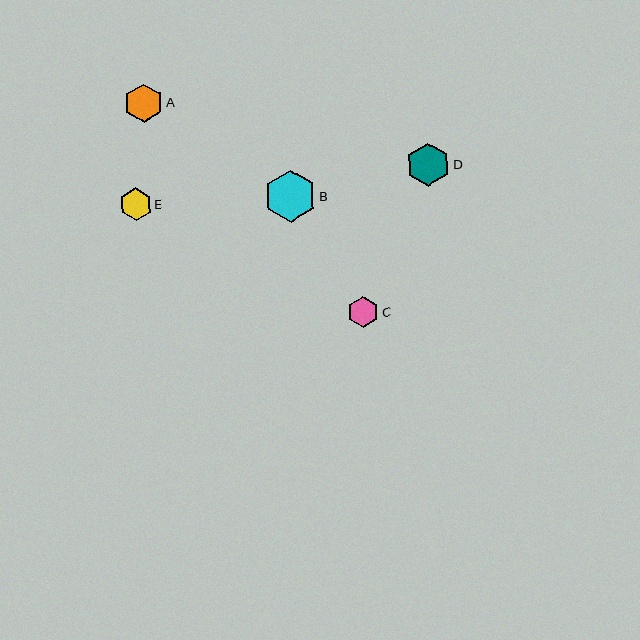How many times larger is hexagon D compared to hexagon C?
Hexagon D is approximately 1.3 times the size of hexagon C.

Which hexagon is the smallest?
Hexagon C is the smallest with a size of approximately 32 pixels.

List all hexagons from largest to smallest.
From largest to smallest: B, D, A, E, C.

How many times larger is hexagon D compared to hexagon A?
Hexagon D is approximately 1.1 times the size of hexagon A.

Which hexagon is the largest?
Hexagon B is the largest with a size of approximately 51 pixels.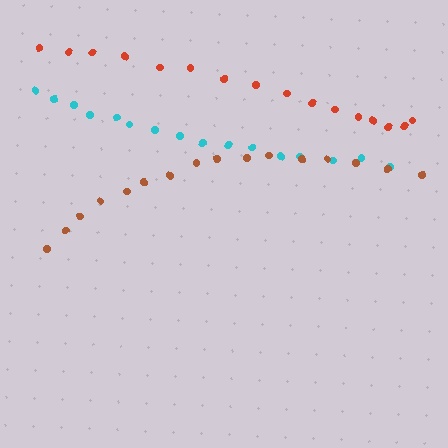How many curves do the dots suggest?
There are 3 distinct paths.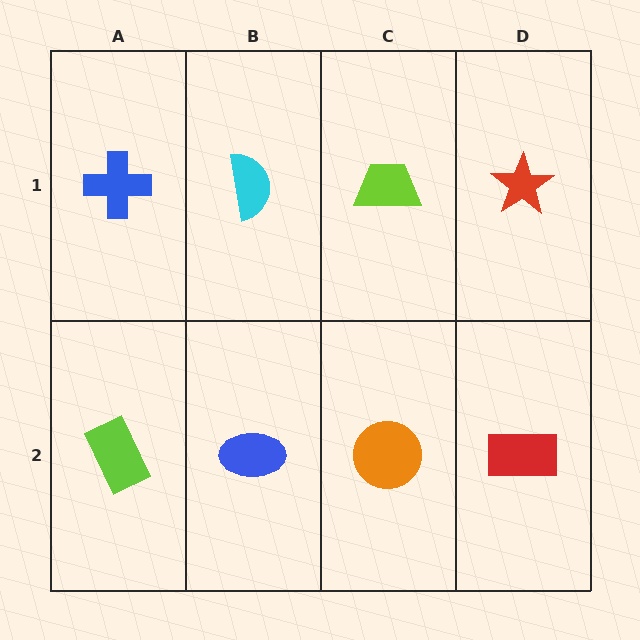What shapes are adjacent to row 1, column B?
A blue ellipse (row 2, column B), a blue cross (row 1, column A), a lime trapezoid (row 1, column C).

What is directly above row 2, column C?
A lime trapezoid.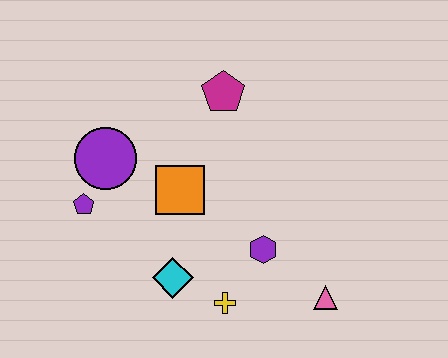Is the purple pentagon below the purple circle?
Yes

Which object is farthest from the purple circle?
The pink triangle is farthest from the purple circle.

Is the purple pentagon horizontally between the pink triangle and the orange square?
No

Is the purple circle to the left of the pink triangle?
Yes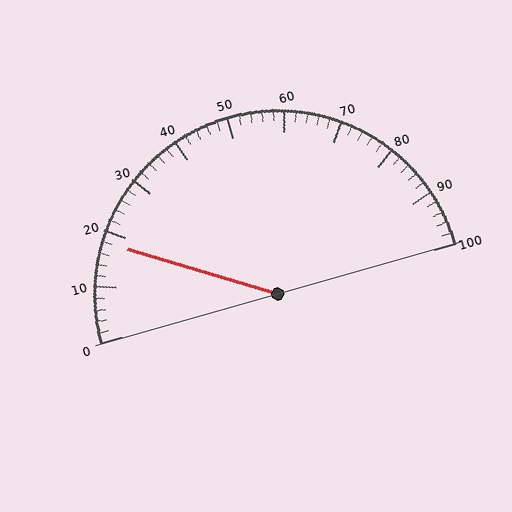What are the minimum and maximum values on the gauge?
The gauge ranges from 0 to 100.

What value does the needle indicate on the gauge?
The needle indicates approximately 18.